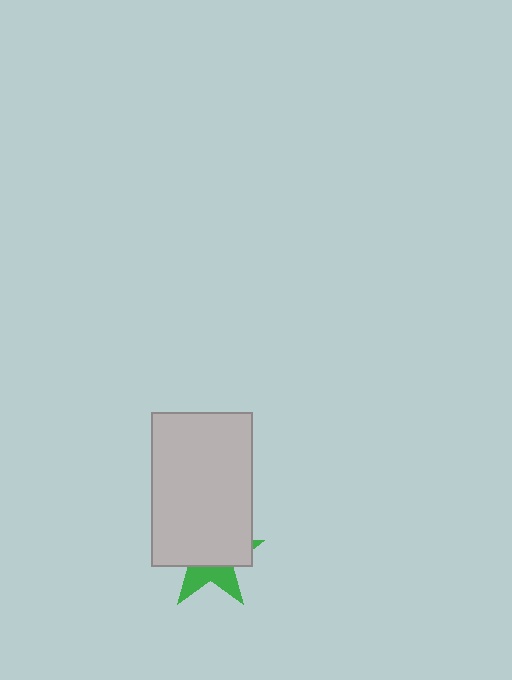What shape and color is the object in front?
The object in front is a light gray rectangle.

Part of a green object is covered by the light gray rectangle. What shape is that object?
It is a star.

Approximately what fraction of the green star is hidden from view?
Roughly 65% of the green star is hidden behind the light gray rectangle.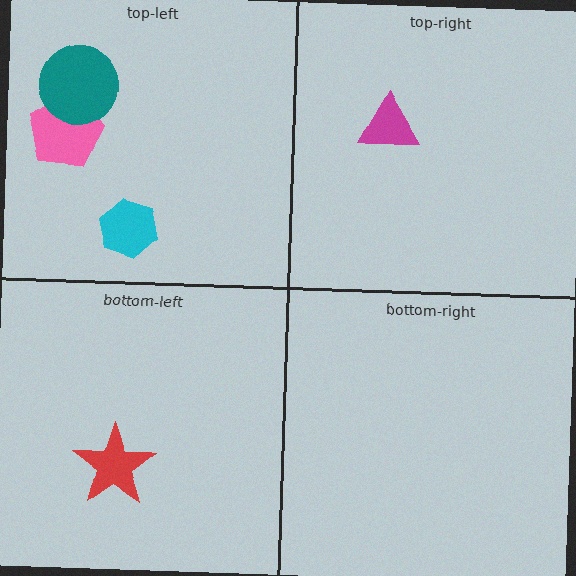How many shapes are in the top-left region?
3.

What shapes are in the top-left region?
The pink pentagon, the cyan hexagon, the teal circle.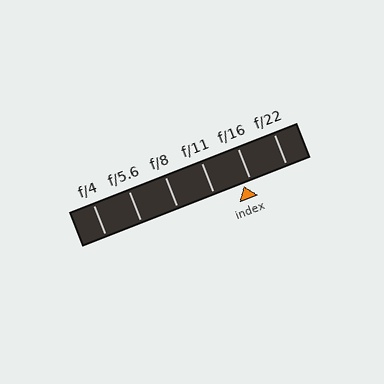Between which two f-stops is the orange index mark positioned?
The index mark is between f/11 and f/16.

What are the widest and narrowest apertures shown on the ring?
The widest aperture shown is f/4 and the narrowest is f/22.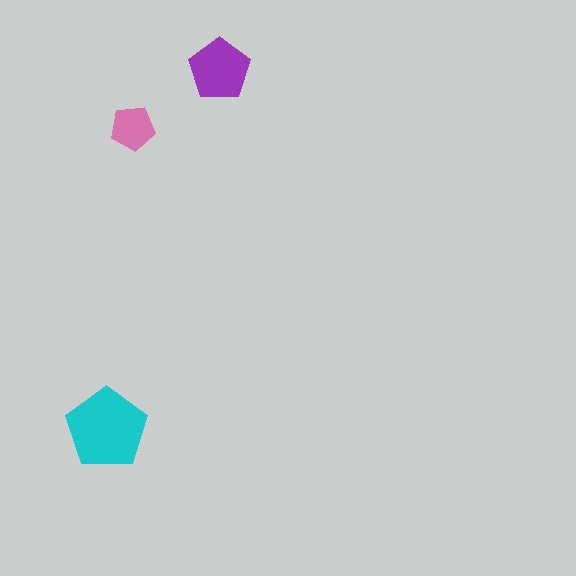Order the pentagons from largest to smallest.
the cyan one, the purple one, the pink one.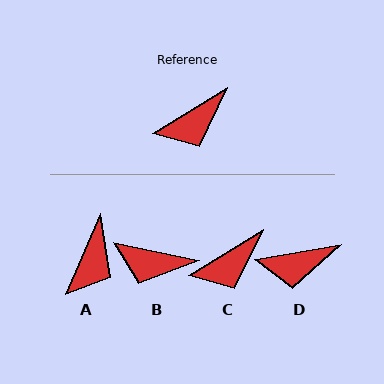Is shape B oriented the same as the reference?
No, it is off by about 44 degrees.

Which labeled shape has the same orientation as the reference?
C.